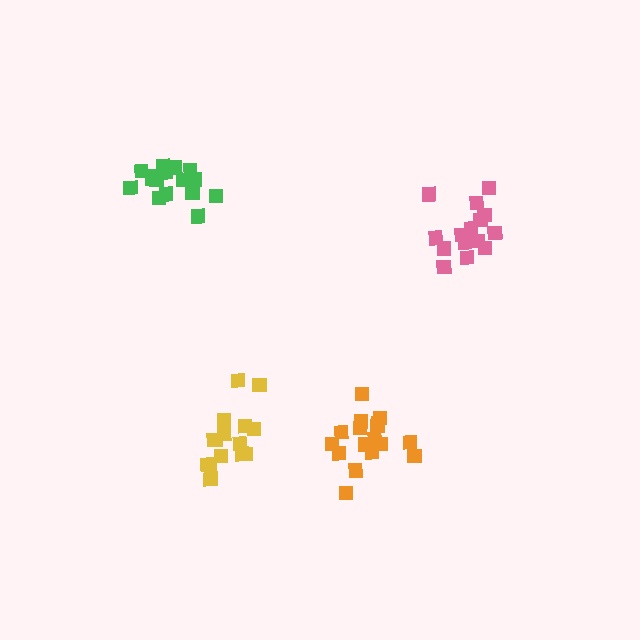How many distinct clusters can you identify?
There are 4 distinct clusters.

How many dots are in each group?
Group 1: 17 dots, Group 2: 15 dots, Group 3: 16 dots, Group 4: 18 dots (66 total).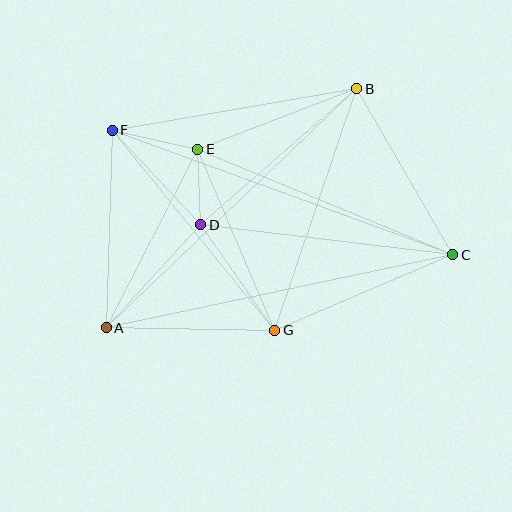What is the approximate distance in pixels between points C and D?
The distance between C and D is approximately 254 pixels.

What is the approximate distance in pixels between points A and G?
The distance between A and G is approximately 169 pixels.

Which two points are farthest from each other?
Points C and F are farthest from each other.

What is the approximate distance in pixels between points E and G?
The distance between E and G is approximately 197 pixels.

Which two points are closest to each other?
Points D and E are closest to each other.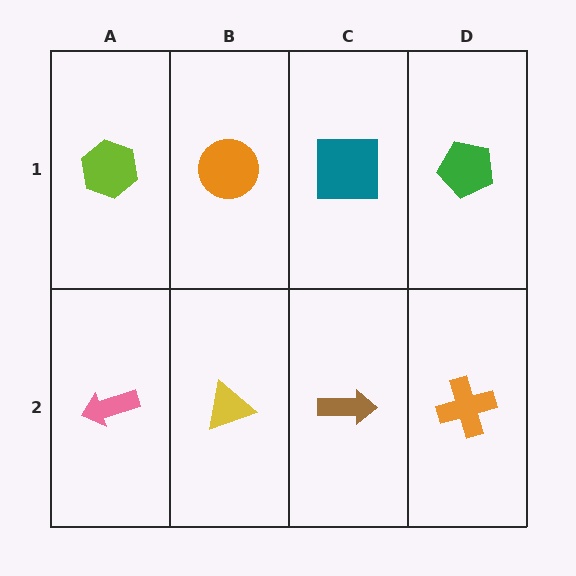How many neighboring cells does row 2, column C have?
3.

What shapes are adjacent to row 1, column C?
A brown arrow (row 2, column C), an orange circle (row 1, column B), a green pentagon (row 1, column D).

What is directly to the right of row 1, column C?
A green pentagon.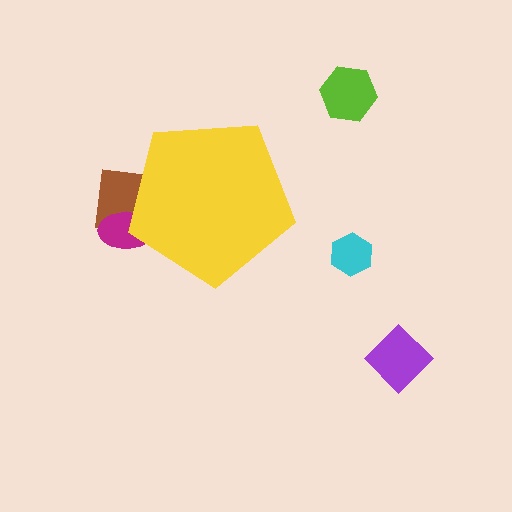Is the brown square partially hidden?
Yes, the brown square is partially hidden behind the yellow pentagon.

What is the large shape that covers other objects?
A yellow pentagon.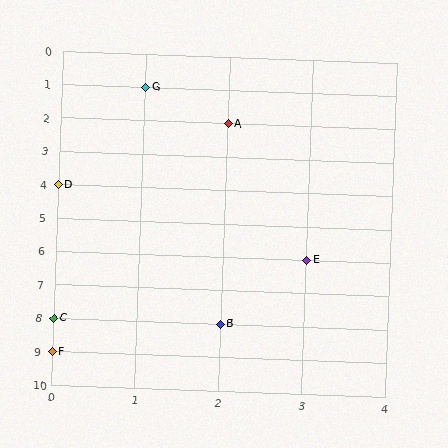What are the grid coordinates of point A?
Point A is at grid coordinates (2, 2).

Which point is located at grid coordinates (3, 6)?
Point E is at (3, 6).